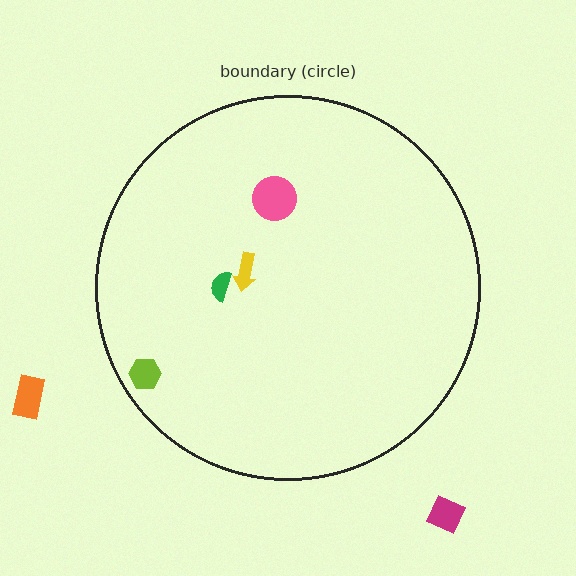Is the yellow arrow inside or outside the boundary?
Inside.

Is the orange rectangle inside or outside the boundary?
Outside.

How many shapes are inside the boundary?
4 inside, 2 outside.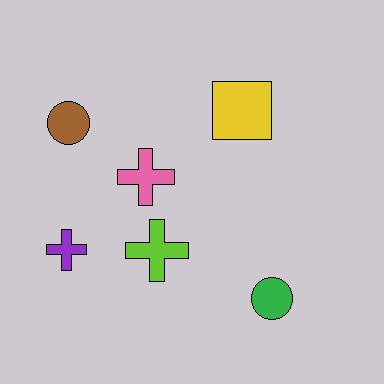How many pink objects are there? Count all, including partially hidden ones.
There is 1 pink object.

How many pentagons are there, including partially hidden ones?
There are no pentagons.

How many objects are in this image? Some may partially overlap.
There are 6 objects.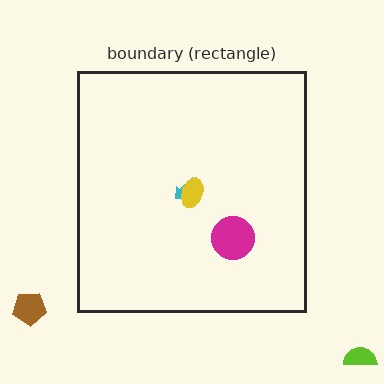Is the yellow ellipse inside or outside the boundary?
Inside.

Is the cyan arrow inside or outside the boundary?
Inside.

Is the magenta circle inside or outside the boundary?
Inside.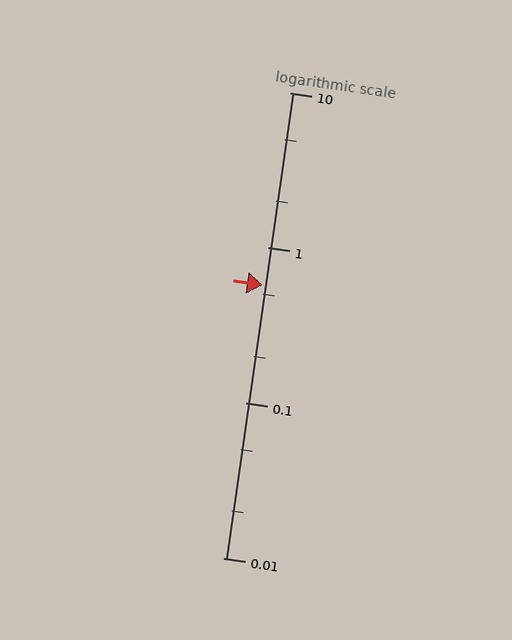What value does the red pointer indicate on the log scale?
The pointer indicates approximately 0.57.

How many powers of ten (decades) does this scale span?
The scale spans 3 decades, from 0.01 to 10.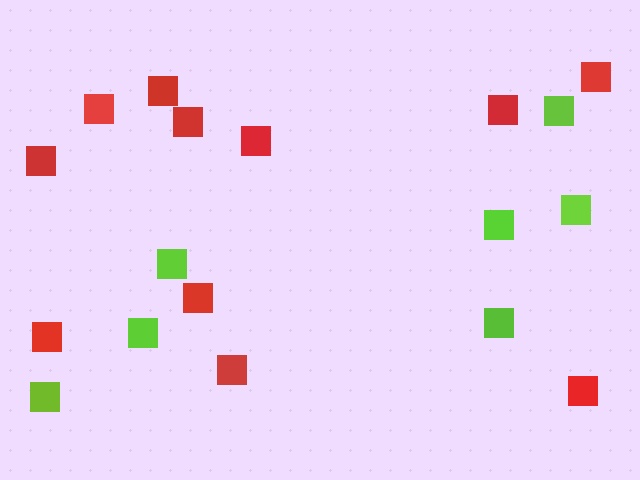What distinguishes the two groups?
There are 2 groups: one group of red squares (11) and one group of lime squares (7).